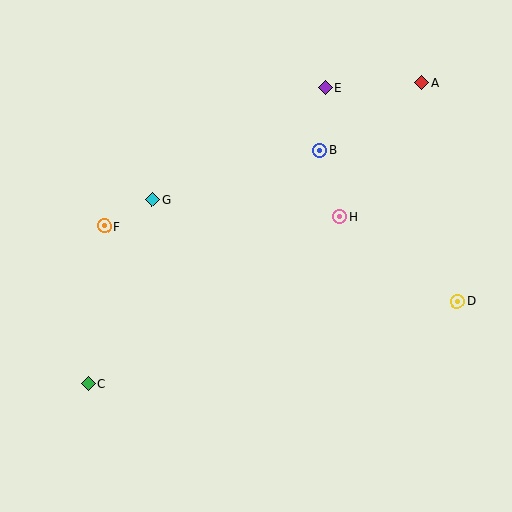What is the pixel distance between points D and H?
The distance between D and H is 144 pixels.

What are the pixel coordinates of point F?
Point F is at (105, 226).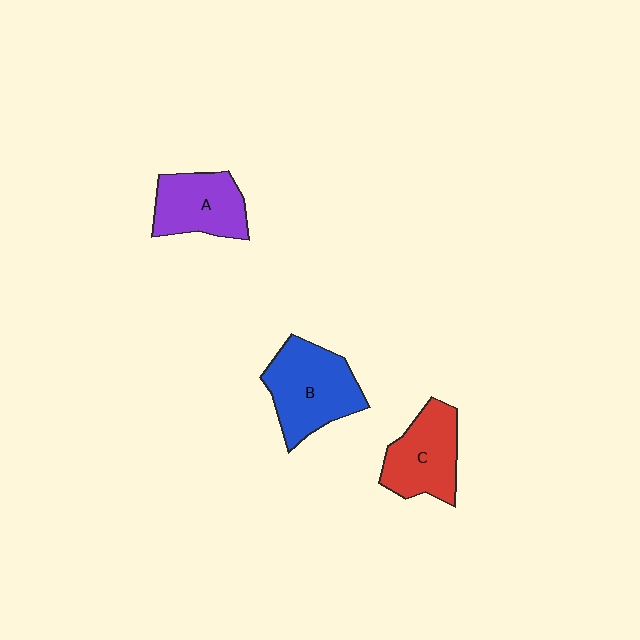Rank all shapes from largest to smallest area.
From largest to smallest: B (blue), C (red), A (purple).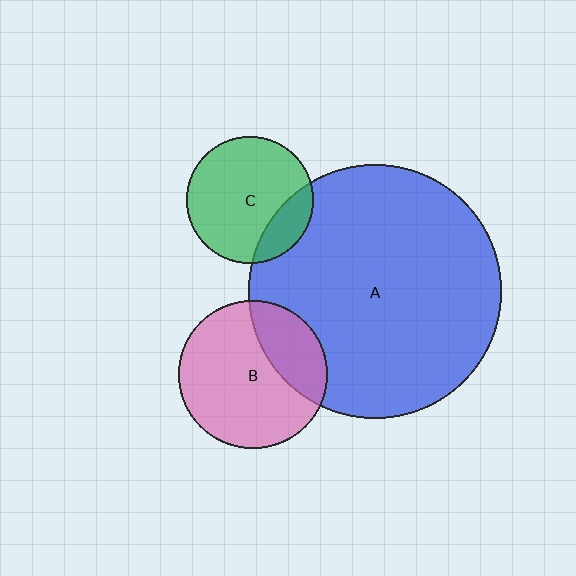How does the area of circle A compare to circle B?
Approximately 2.9 times.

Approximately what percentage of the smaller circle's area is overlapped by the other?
Approximately 25%.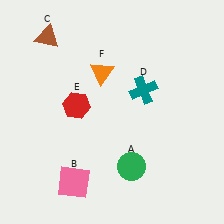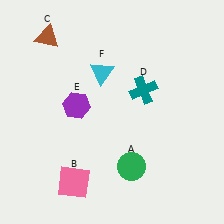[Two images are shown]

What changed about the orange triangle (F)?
In Image 1, F is orange. In Image 2, it changed to cyan.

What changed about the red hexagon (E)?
In Image 1, E is red. In Image 2, it changed to purple.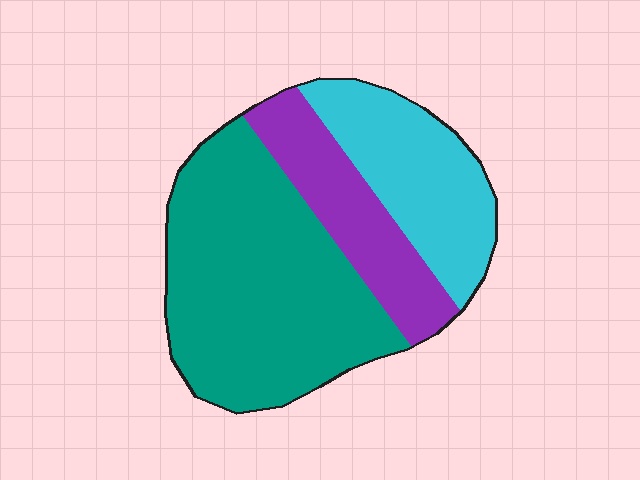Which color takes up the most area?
Teal, at roughly 55%.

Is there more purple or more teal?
Teal.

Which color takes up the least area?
Purple, at roughly 20%.